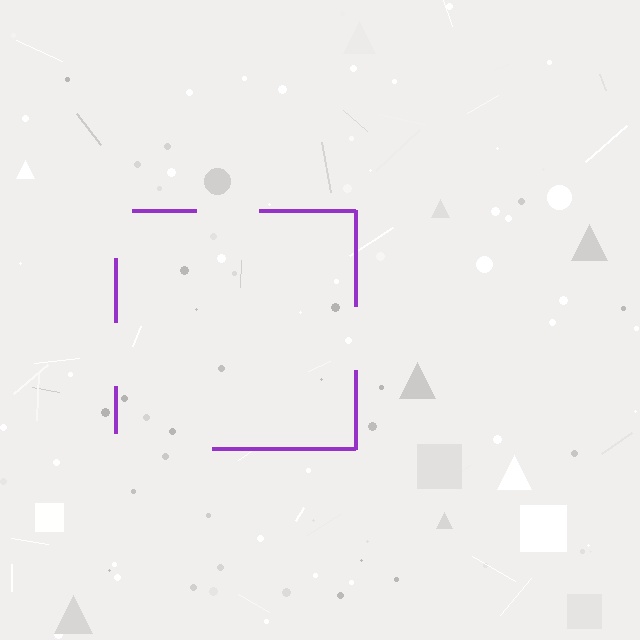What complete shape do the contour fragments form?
The contour fragments form a square.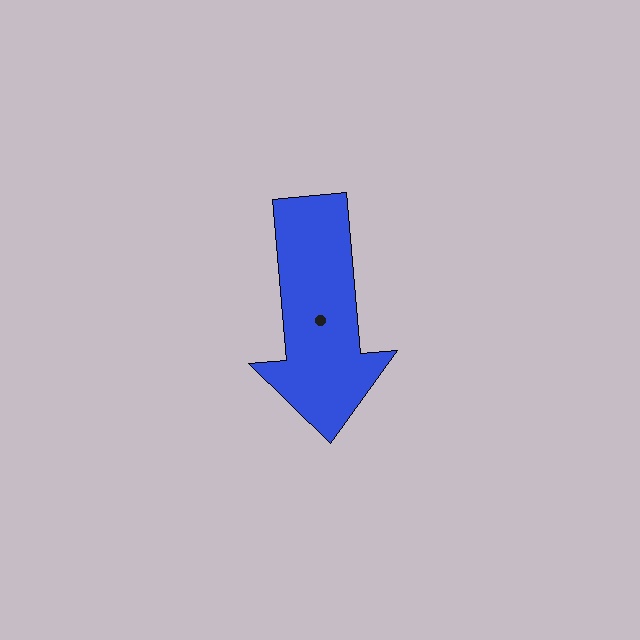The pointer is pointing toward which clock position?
Roughly 6 o'clock.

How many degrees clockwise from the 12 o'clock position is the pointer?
Approximately 175 degrees.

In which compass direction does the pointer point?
South.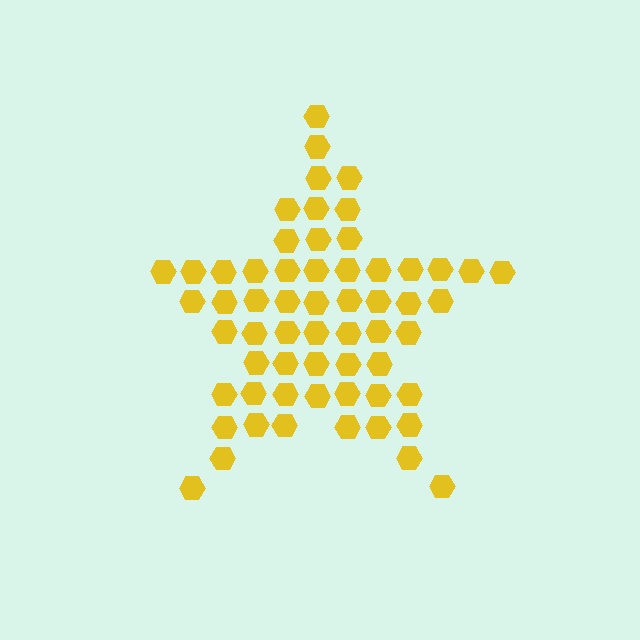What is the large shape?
The large shape is a star.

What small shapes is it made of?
It is made of small hexagons.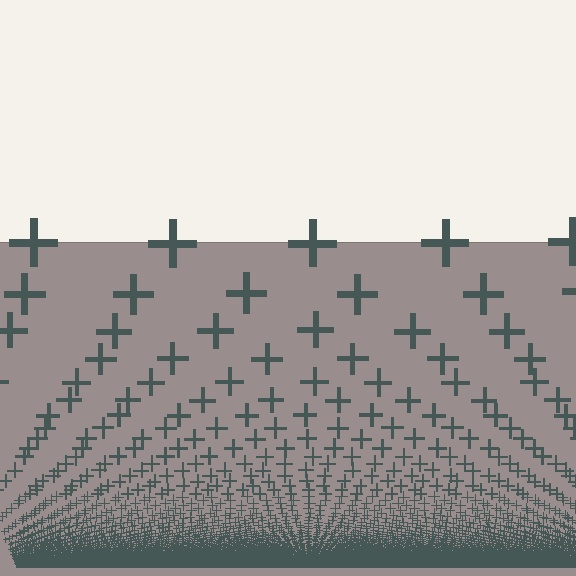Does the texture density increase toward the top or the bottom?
Density increases toward the bottom.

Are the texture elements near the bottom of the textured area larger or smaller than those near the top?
Smaller. The gradient is inverted — elements near the bottom are smaller and denser.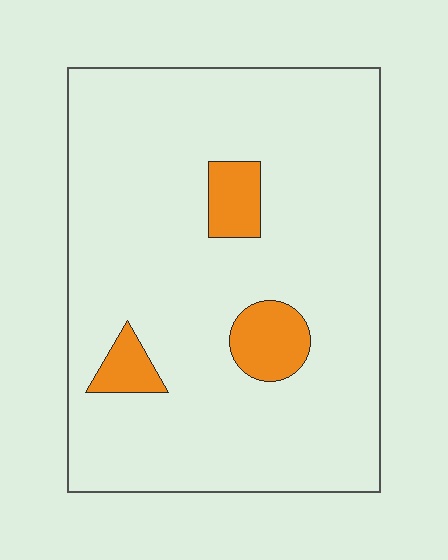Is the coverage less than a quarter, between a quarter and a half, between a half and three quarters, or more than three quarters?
Less than a quarter.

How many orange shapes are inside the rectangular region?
3.